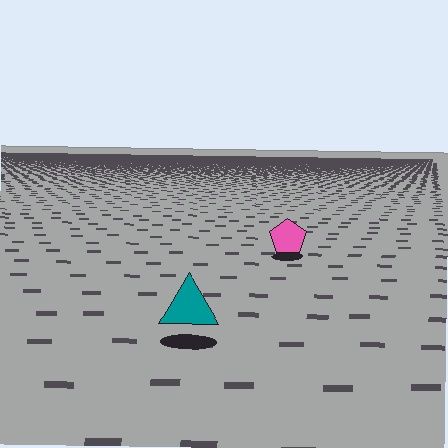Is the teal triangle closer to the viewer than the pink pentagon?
Yes. The teal triangle is closer — you can tell from the texture gradient: the ground texture is coarser near it.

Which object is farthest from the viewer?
The pink pentagon is farthest from the viewer. It appears smaller and the ground texture around it is denser.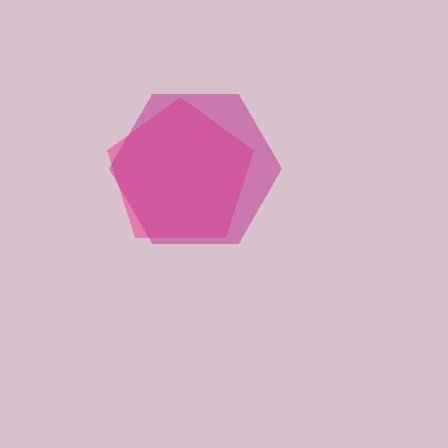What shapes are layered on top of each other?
The layered shapes are: a pink pentagon, a magenta hexagon.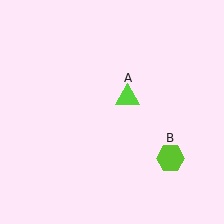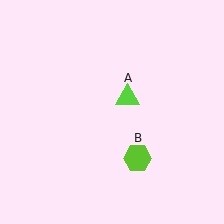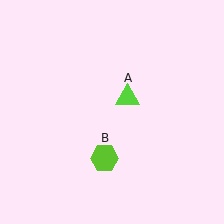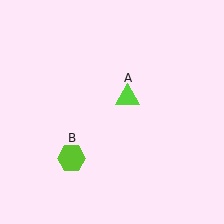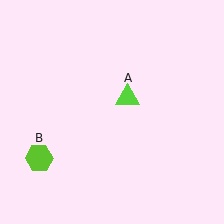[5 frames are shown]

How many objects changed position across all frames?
1 object changed position: lime hexagon (object B).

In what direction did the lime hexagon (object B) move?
The lime hexagon (object B) moved left.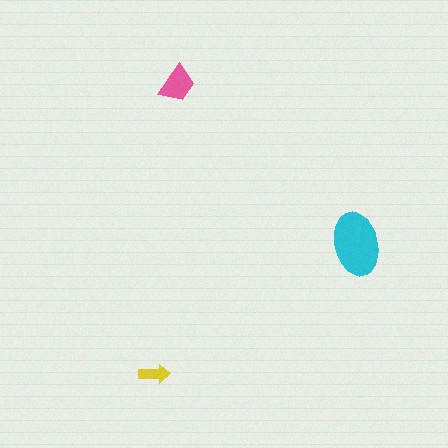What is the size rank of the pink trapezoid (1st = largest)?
2nd.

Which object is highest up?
The pink trapezoid is topmost.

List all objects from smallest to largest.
The yellow arrow, the pink trapezoid, the cyan ellipse.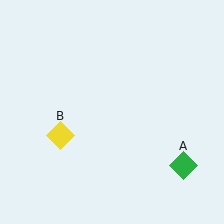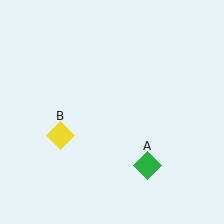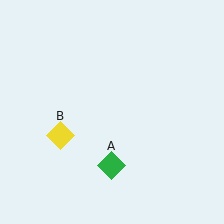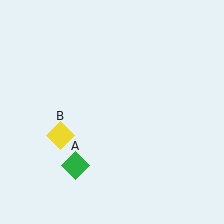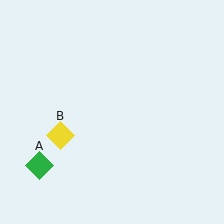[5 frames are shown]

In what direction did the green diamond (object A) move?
The green diamond (object A) moved left.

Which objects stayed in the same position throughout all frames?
Yellow diamond (object B) remained stationary.